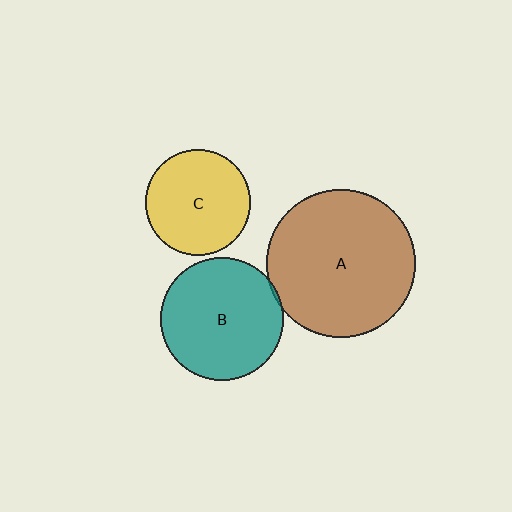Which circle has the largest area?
Circle A (brown).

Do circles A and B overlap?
Yes.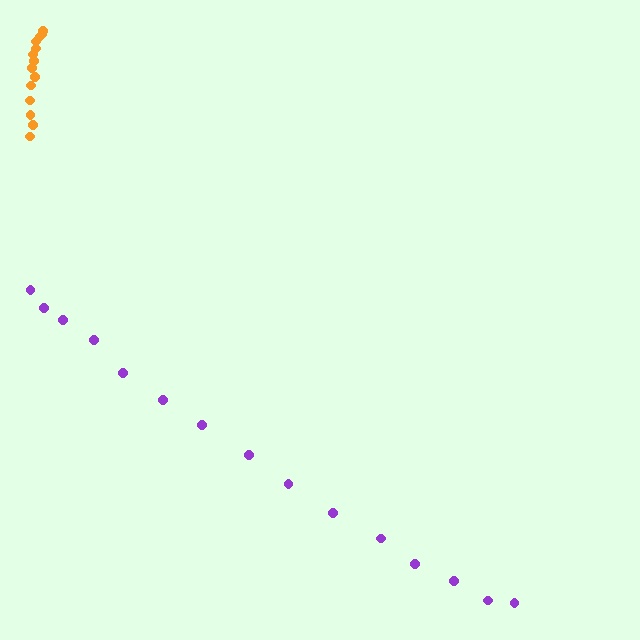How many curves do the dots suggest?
There are 2 distinct paths.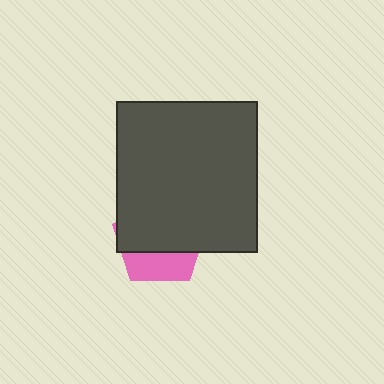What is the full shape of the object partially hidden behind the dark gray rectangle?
The partially hidden object is a pink pentagon.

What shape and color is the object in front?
The object in front is a dark gray rectangle.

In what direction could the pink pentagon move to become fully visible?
The pink pentagon could move down. That would shift it out from behind the dark gray rectangle entirely.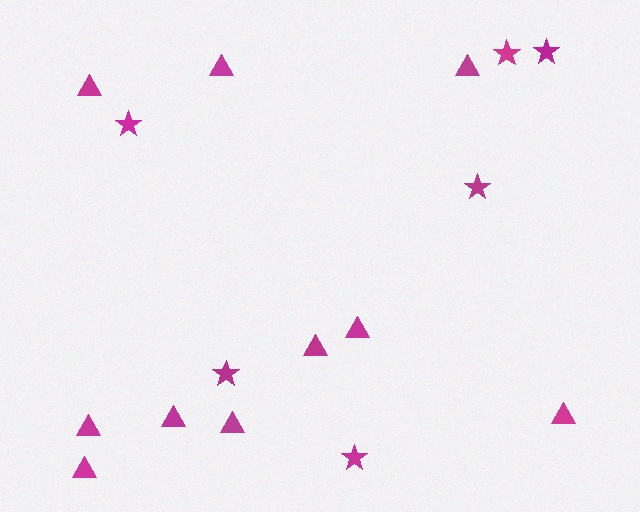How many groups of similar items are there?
There are 2 groups: one group of stars (6) and one group of triangles (10).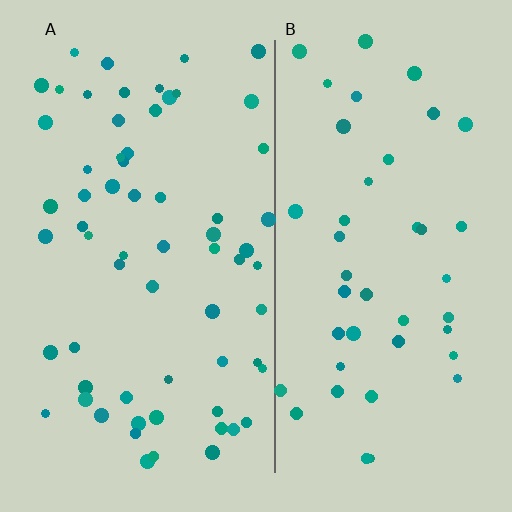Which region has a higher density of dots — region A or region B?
A (the left).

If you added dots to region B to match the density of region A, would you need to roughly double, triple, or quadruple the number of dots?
Approximately double.